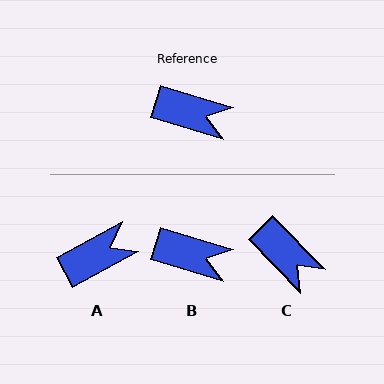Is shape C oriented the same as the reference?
No, it is off by about 29 degrees.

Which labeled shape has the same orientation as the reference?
B.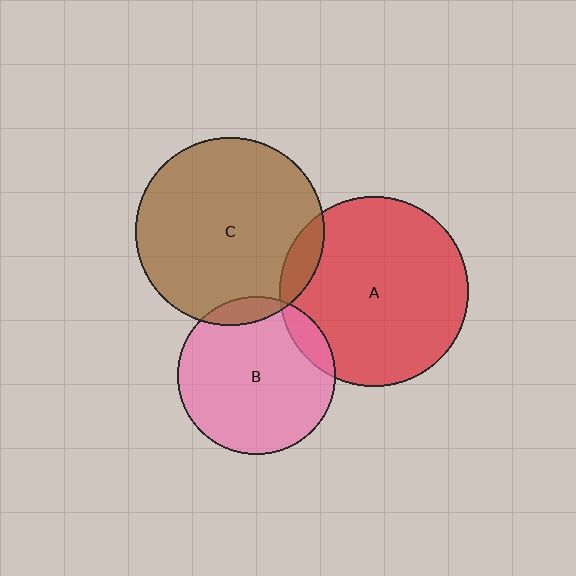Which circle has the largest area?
Circle A (red).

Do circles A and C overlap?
Yes.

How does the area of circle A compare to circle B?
Approximately 1.4 times.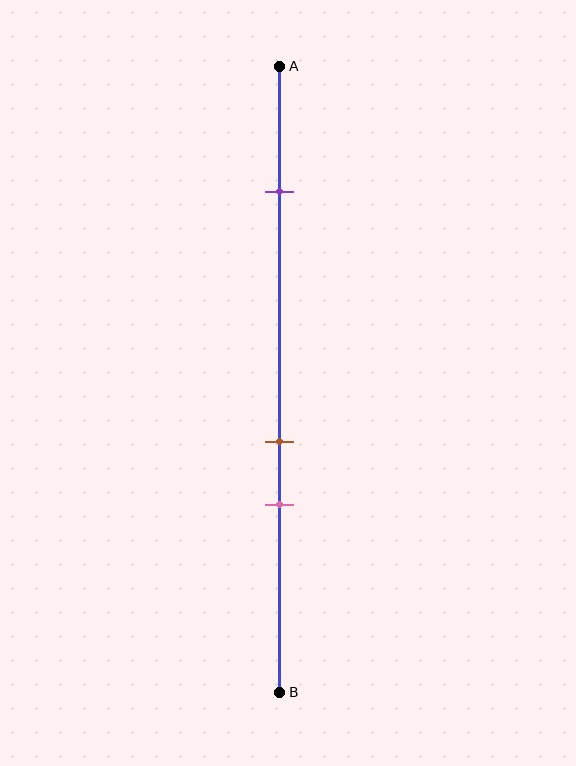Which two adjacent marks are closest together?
The brown and pink marks are the closest adjacent pair.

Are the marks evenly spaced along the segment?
No, the marks are not evenly spaced.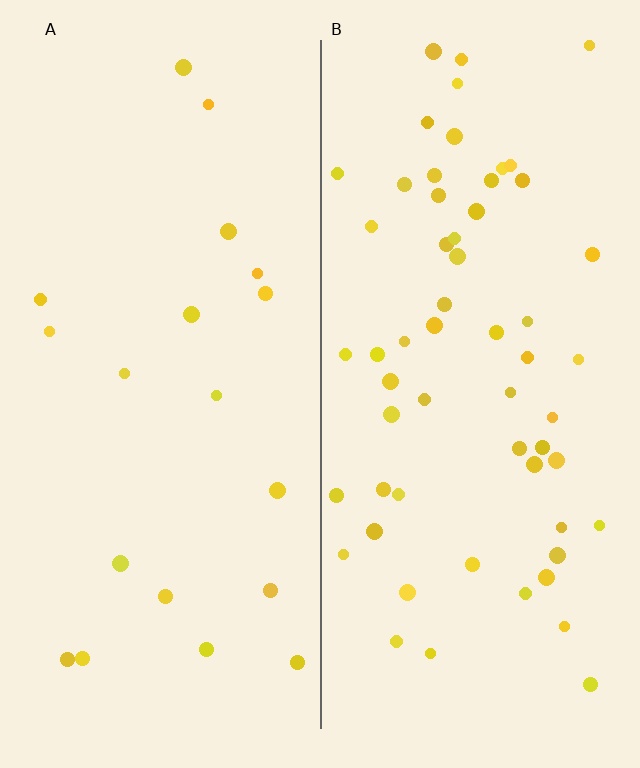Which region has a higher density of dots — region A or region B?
B (the right).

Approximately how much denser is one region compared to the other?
Approximately 3.0× — region B over region A.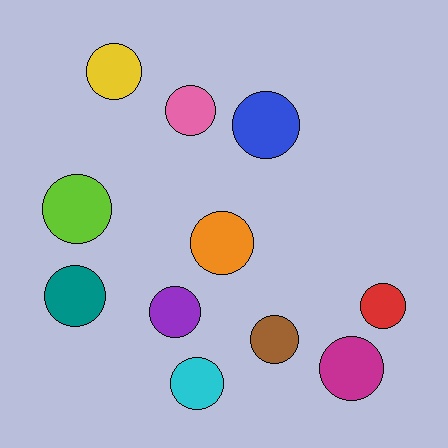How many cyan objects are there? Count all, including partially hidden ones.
There is 1 cyan object.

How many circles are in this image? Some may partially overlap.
There are 11 circles.